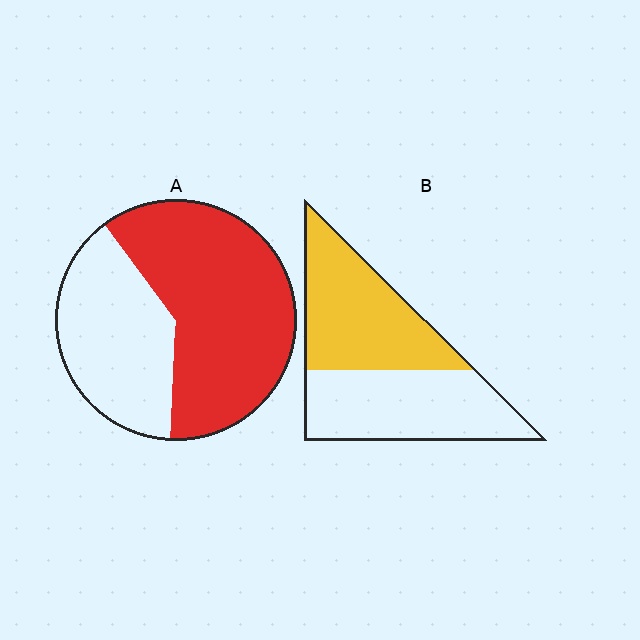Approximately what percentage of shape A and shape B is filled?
A is approximately 60% and B is approximately 50%.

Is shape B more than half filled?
Roughly half.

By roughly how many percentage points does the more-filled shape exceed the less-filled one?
By roughly 10 percentage points (A over B).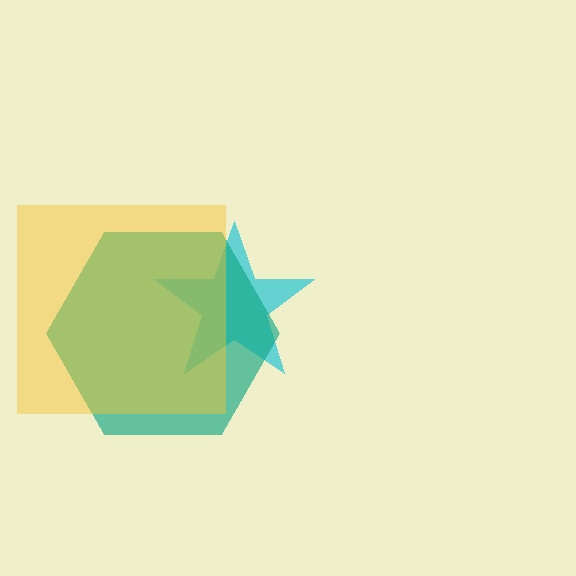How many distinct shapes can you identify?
There are 3 distinct shapes: a cyan star, a teal hexagon, a yellow square.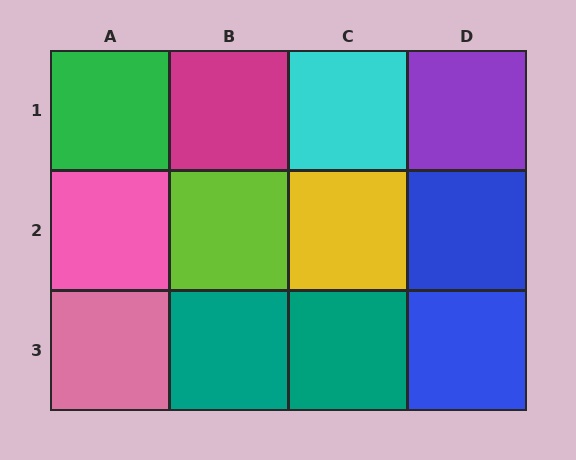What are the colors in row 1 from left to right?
Green, magenta, cyan, purple.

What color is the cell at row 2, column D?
Blue.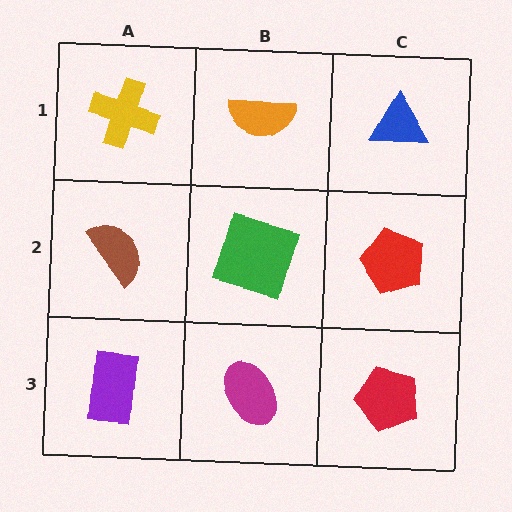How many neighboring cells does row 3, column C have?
2.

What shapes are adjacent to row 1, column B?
A green square (row 2, column B), a yellow cross (row 1, column A), a blue triangle (row 1, column C).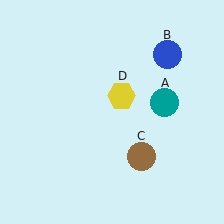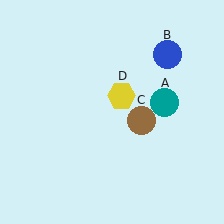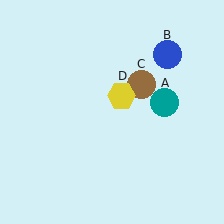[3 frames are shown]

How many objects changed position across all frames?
1 object changed position: brown circle (object C).